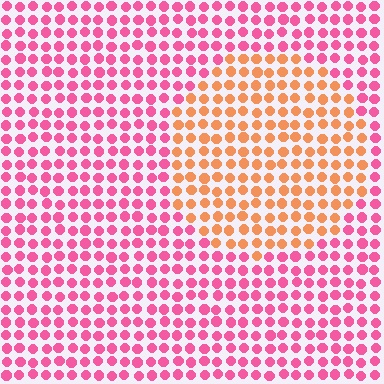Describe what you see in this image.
The image is filled with small pink elements in a uniform arrangement. A circle-shaped region is visible where the elements are tinted to a slightly different hue, forming a subtle color boundary.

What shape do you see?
I see a circle.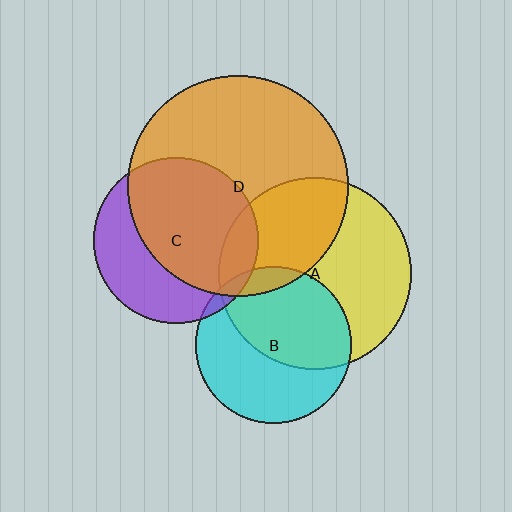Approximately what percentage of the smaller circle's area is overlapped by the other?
Approximately 65%.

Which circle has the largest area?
Circle D (orange).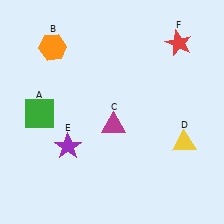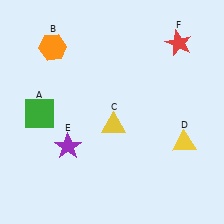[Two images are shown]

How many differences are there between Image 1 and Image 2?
There is 1 difference between the two images.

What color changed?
The triangle (C) changed from magenta in Image 1 to yellow in Image 2.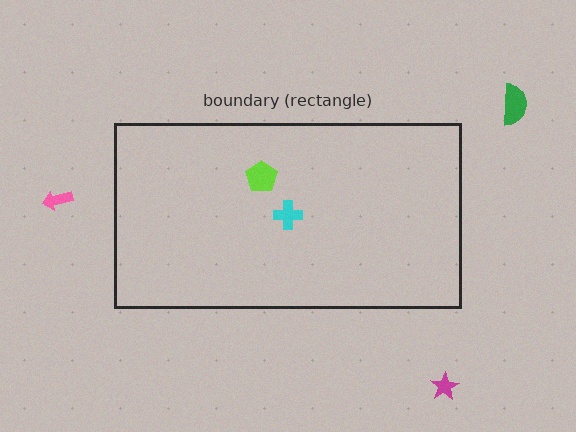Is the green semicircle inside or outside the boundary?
Outside.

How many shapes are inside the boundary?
2 inside, 3 outside.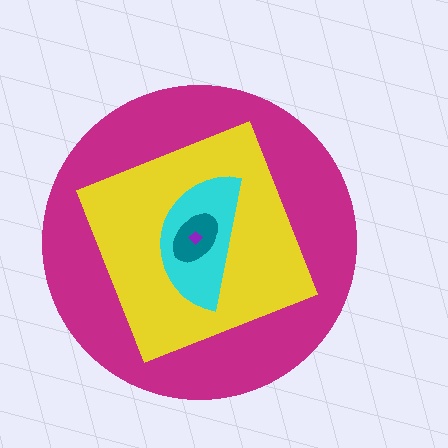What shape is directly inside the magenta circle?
The yellow square.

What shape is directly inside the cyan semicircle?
The teal ellipse.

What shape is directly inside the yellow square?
The cyan semicircle.